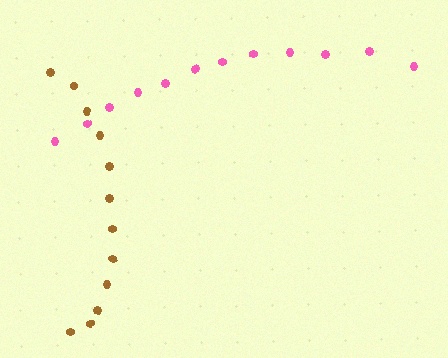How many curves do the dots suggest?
There are 2 distinct paths.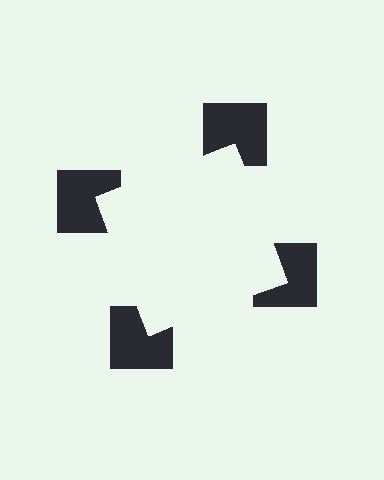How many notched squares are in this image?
There are 4 — one at each vertex of the illusory square.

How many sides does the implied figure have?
4 sides.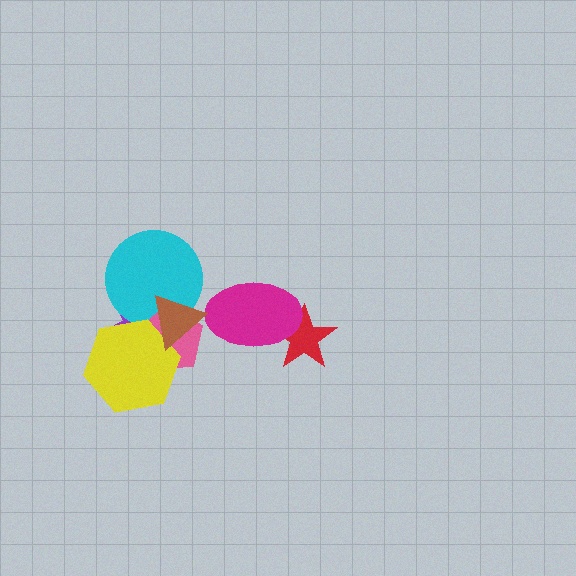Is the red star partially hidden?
Yes, it is partially covered by another shape.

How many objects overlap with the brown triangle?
4 objects overlap with the brown triangle.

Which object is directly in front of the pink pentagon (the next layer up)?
The yellow hexagon is directly in front of the pink pentagon.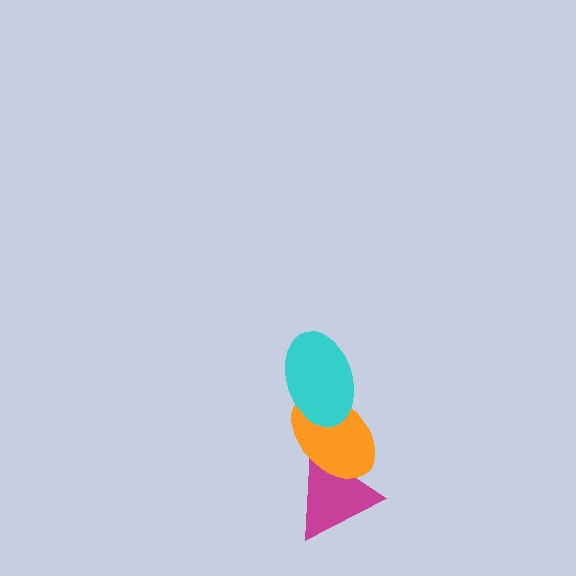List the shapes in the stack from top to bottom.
From top to bottom: the cyan ellipse, the orange ellipse, the magenta triangle.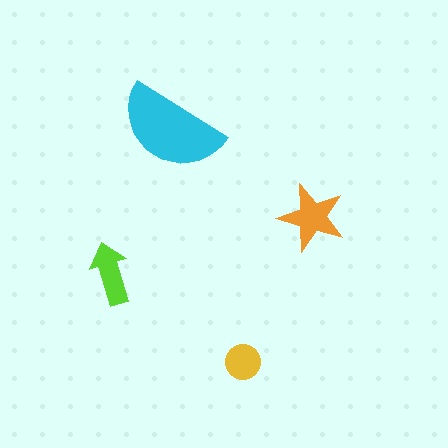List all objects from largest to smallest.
The cyan semicircle, the orange star, the lime arrow, the yellow circle.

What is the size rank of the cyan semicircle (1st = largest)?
1st.